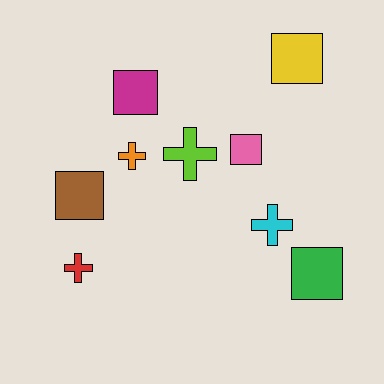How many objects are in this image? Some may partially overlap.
There are 9 objects.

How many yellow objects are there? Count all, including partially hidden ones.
There is 1 yellow object.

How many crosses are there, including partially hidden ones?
There are 4 crosses.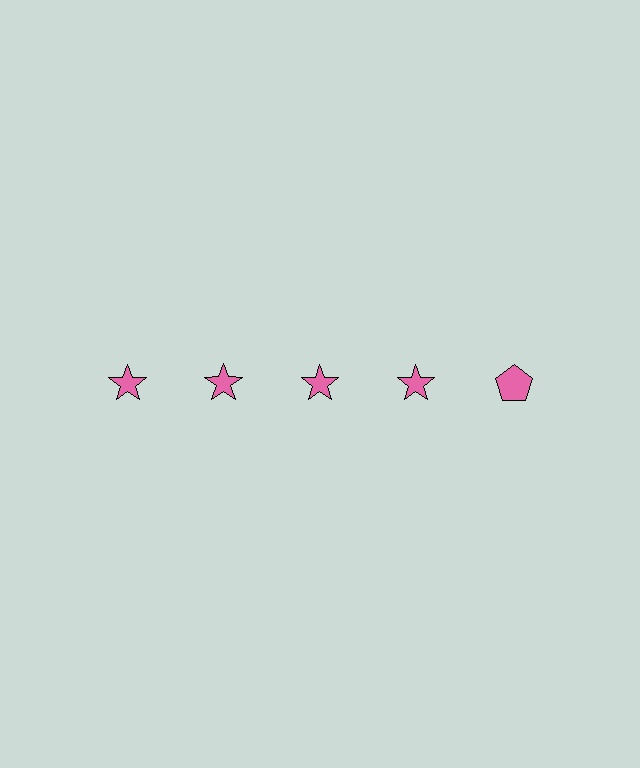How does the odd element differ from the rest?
It has a different shape: pentagon instead of star.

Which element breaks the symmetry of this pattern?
The pink pentagon in the top row, rightmost column breaks the symmetry. All other shapes are pink stars.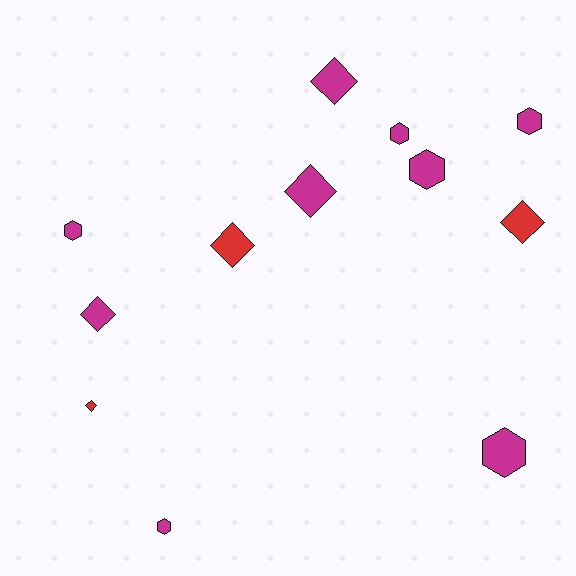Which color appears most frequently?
Magenta, with 9 objects.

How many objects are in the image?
There are 12 objects.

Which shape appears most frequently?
Hexagon, with 6 objects.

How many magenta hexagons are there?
There are 6 magenta hexagons.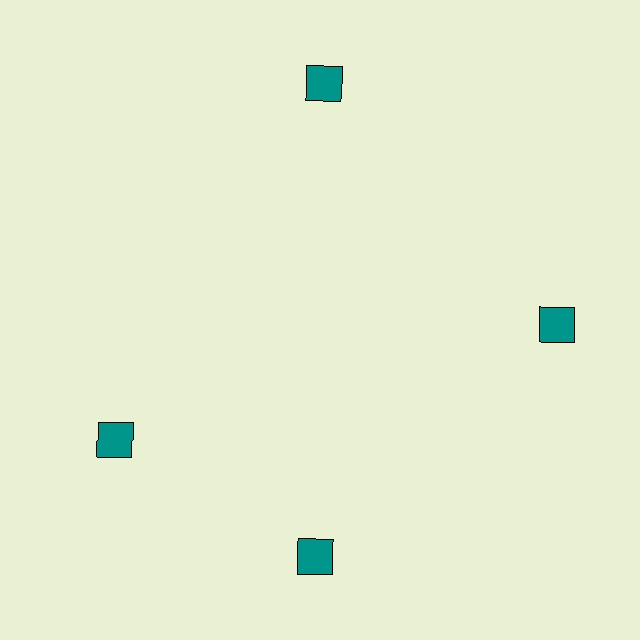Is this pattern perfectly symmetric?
No. The 4 teal squares are arranged in a ring, but one element near the 9 o'clock position is rotated out of alignment along the ring, breaking the 4-fold rotational symmetry.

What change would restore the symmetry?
The symmetry would be restored by rotating it back into even spacing with its neighbors so that all 4 squares sit at equal angles and equal distance from the center.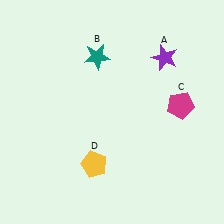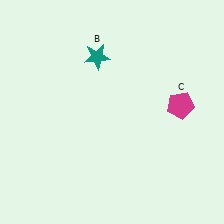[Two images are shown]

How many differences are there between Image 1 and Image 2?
There are 2 differences between the two images.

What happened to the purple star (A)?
The purple star (A) was removed in Image 2. It was in the top-right area of Image 1.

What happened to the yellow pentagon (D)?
The yellow pentagon (D) was removed in Image 2. It was in the bottom-left area of Image 1.